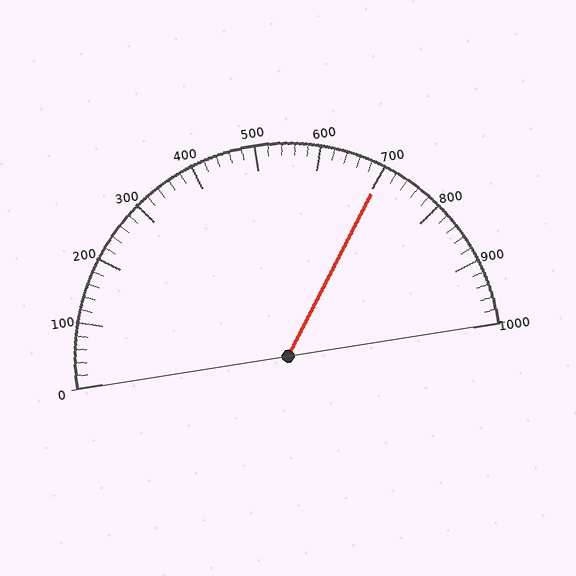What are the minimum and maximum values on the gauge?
The gauge ranges from 0 to 1000.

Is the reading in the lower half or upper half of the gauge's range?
The reading is in the upper half of the range (0 to 1000).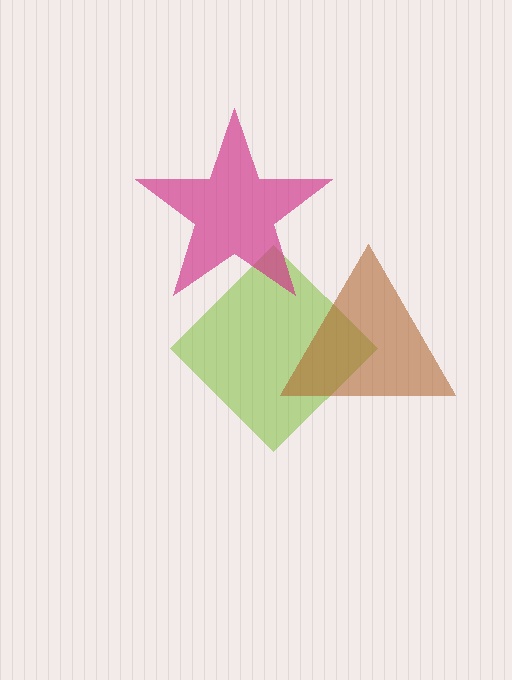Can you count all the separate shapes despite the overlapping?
Yes, there are 3 separate shapes.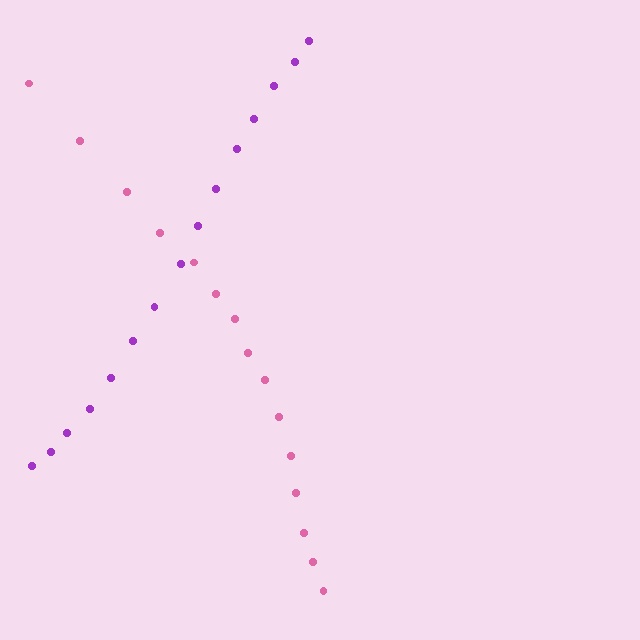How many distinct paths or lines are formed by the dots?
There are 2 distinct paths.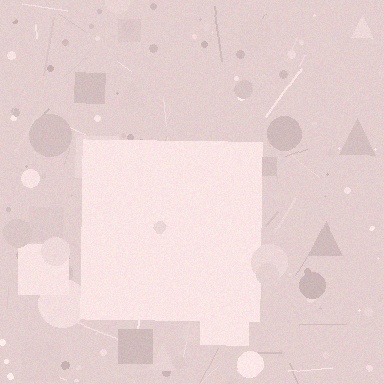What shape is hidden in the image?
A square is hidden in the image.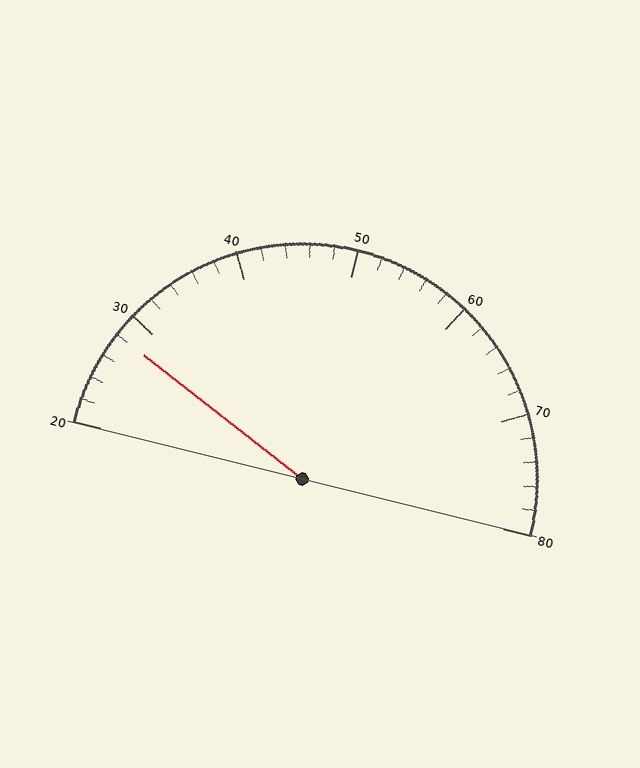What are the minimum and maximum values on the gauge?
The gauge ranges from 20 to 80.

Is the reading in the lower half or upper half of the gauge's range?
The reading is in the lower half of the range (20 to 80).